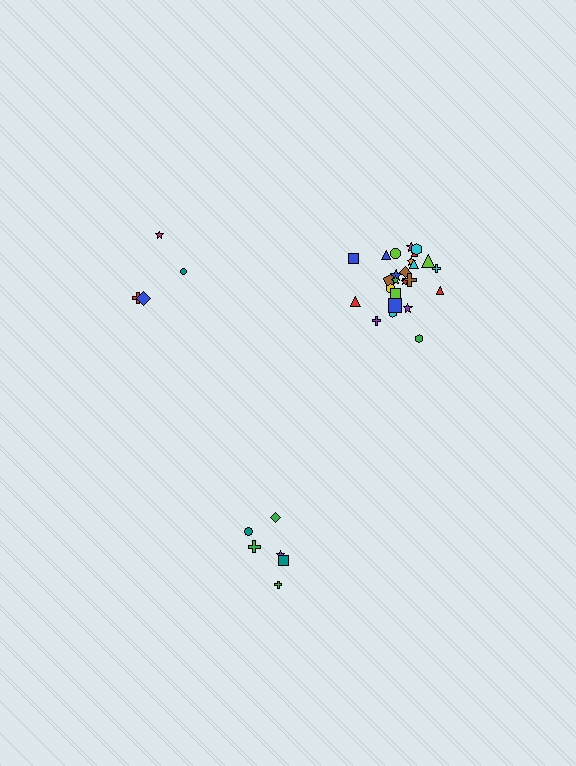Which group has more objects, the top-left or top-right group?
The top-right group.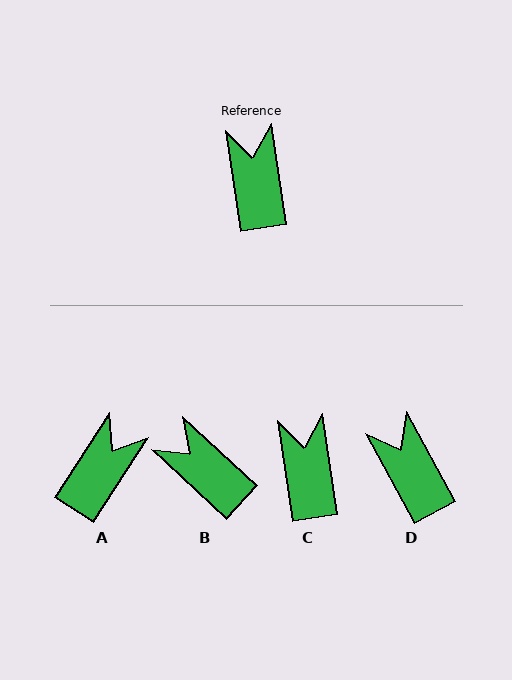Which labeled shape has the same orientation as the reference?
C.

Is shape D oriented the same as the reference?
No, it is off by about 20 degrees.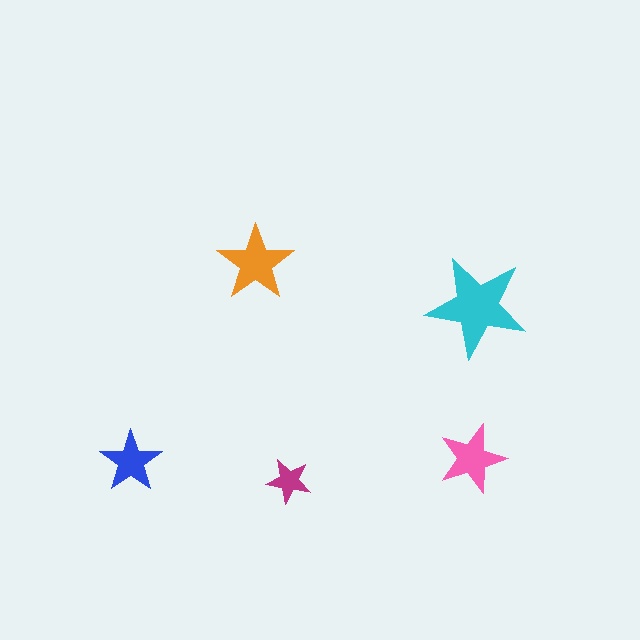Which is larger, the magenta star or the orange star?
The orange one.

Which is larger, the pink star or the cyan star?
The cyan one.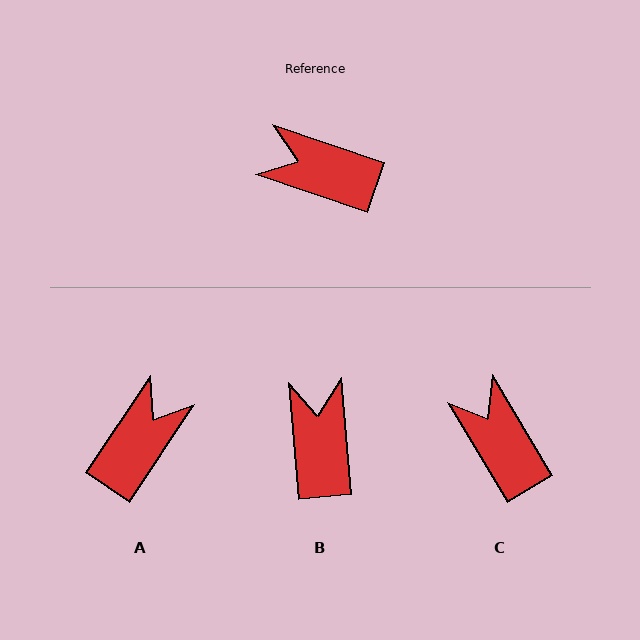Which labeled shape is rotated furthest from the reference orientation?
A, about 105 degrees away.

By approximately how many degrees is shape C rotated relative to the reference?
Approximately 40 degrees clockwise.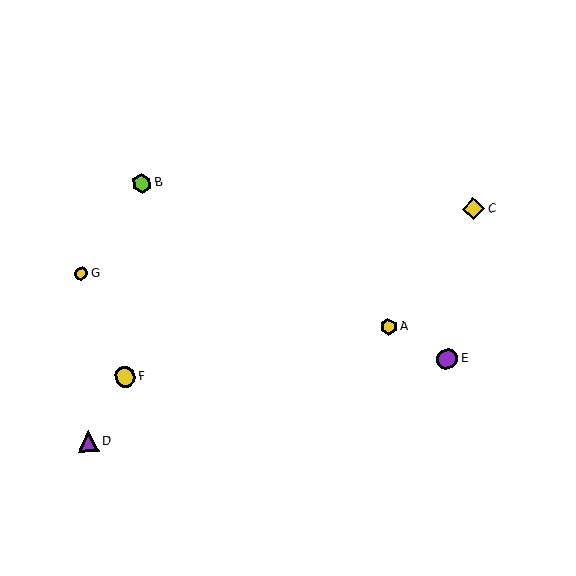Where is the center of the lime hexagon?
The center of the lime hexagon is at (142, 183).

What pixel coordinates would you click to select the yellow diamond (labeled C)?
Click at (474, 209) to select the yellow diamond C.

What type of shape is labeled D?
Shape D is a purple triangle.